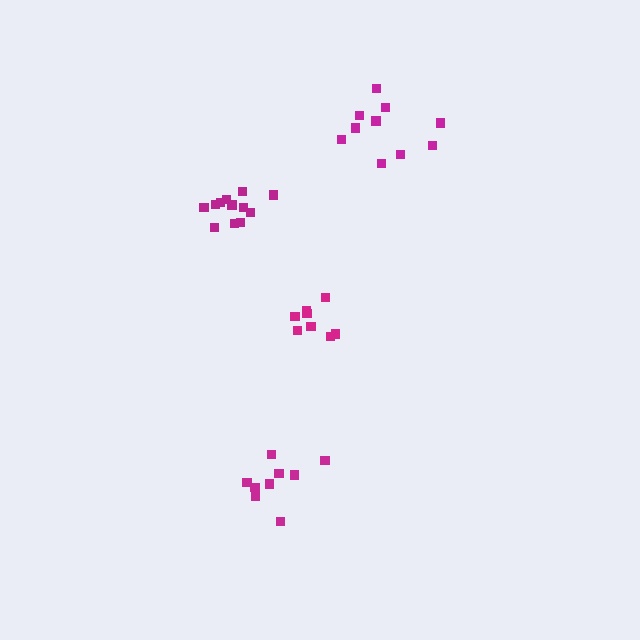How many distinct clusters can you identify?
There are 4 distinct clusters.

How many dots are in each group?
Group 1: 8 dots, Group 2: 12 dots, Group 3: 10 dots, Group 4: 9 dots (39 total).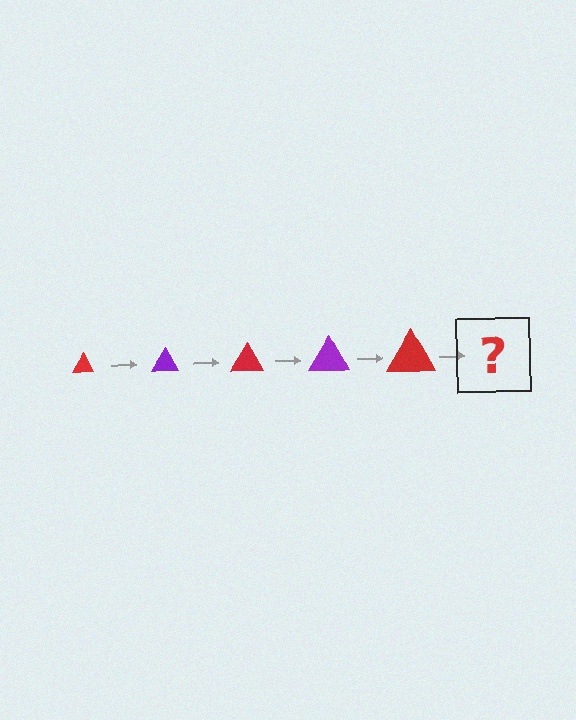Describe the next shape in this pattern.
It should be a purple triangle, larger than the previous one.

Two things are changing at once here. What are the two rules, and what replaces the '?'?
The two rules are that the triangle grows larger each step and the color cycles through red and purple. The '?' should be a purple triangle, larger than the previous one.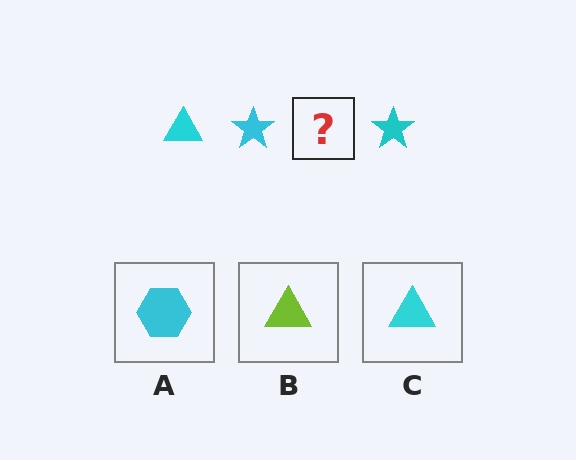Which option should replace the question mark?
Option C.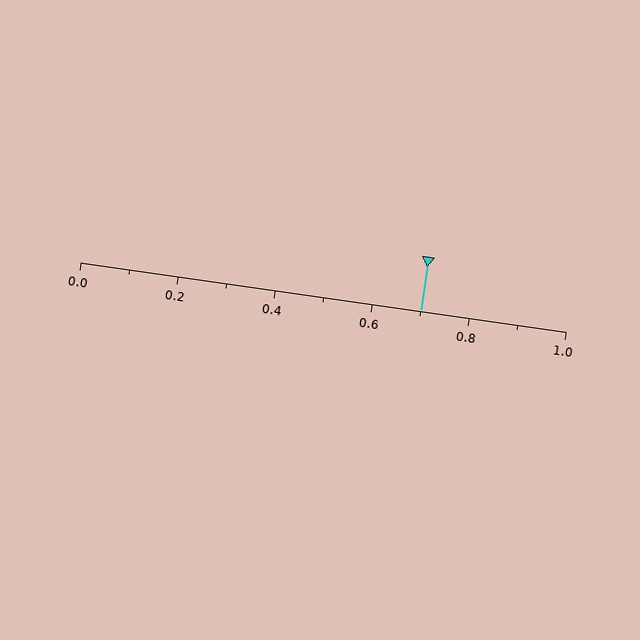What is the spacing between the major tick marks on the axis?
The major ticks are spaced 0.2 apart.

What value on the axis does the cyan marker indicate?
The marker indicates approximately 0.7.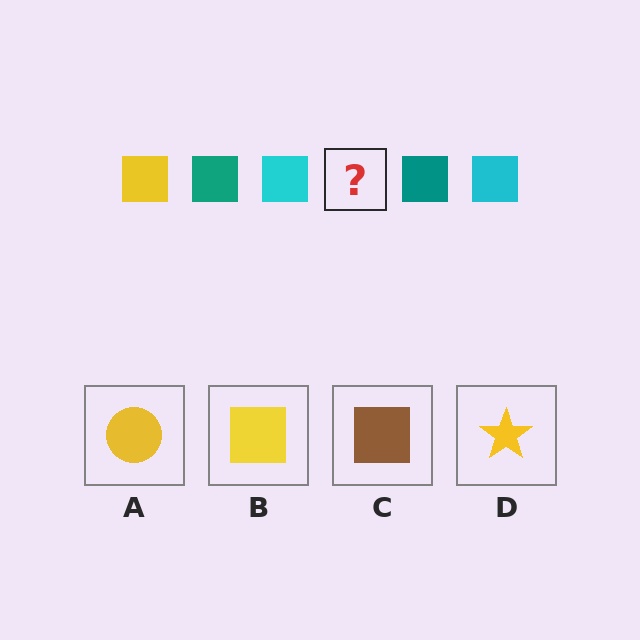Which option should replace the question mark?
Option B.